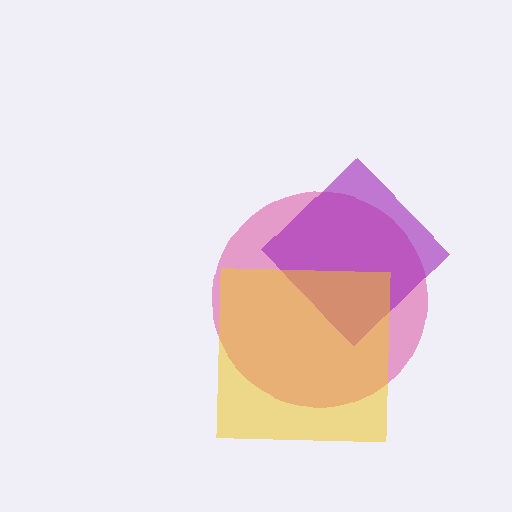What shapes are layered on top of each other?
The layered shapes are: a pink circle, a purple diamond, a yellow square.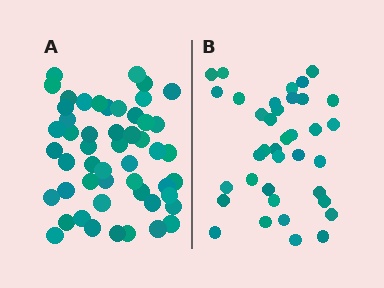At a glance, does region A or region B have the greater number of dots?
Region A (the left region) has more dots.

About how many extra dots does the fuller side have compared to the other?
Region A has approximately 15 more dots than region B.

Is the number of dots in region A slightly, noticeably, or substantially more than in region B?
Region A has noticeably more, but not dramatically so. The ratio is roughly 1.4 to 1.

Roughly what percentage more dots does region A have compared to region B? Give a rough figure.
About 40% more.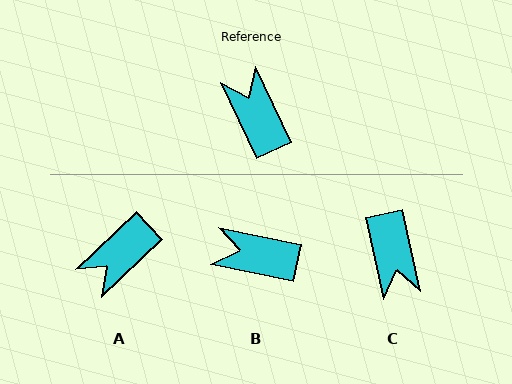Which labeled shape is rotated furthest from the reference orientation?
C, about 167 degrees away.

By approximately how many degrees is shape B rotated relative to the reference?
Approximately 53 degrees counter-clockwise.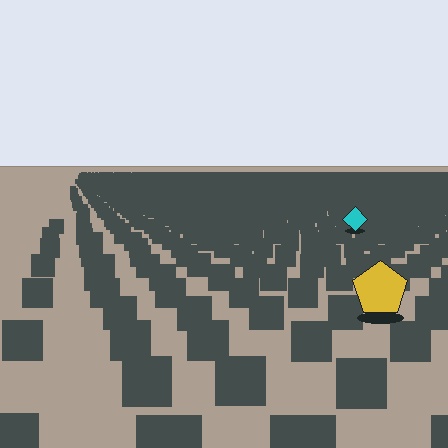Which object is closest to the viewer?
The yellow pentagon is closest. The texture marks near it are larger and more spread out.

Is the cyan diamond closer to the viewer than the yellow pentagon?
No. The yellow pentagon is closer — you can tell from the texture gradient: the ground texture is coarser near it.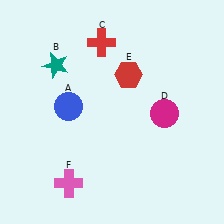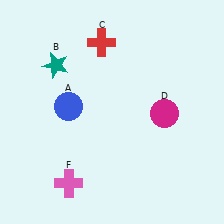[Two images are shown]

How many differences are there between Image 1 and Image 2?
There is 1 difference between the two images.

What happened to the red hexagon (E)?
The red hexagon (E) was removed in Image 2. It was in the top-right area of Image 1.